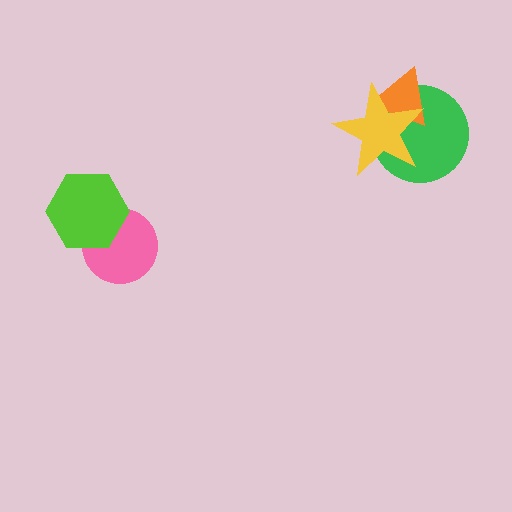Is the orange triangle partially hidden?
Yes, it is partially covered by another shape.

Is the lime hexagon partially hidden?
No, no other shape covers it.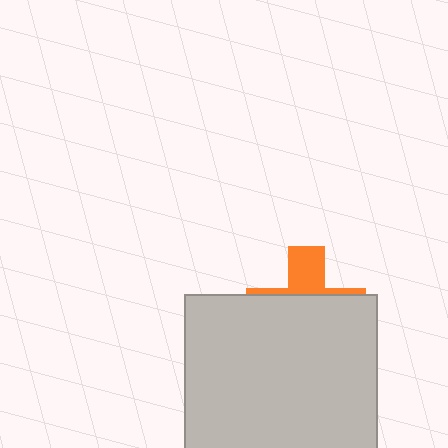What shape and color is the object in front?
The object in front is a light gray square.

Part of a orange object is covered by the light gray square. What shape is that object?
It is a cross.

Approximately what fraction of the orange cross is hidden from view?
Roughly 69% of the orange cross is hidden behind the light gray square.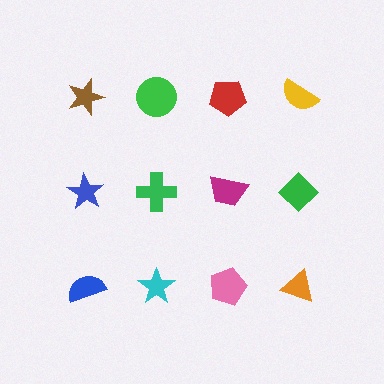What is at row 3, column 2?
A cyan star.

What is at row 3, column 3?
A pink pentagon.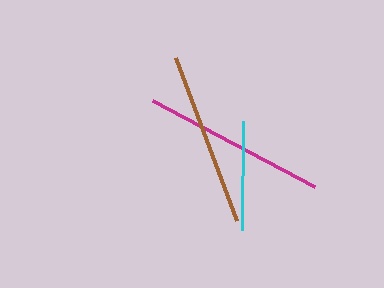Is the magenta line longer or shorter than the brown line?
The magenta line is longer than the brown line.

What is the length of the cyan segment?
The cyan segment is approximately 110 pixels long.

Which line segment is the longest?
The magenta line is the longest at approximately 183 pixels.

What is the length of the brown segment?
The brown segment is approximately 174 pixels long.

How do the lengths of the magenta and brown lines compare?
The magenta and brown lines are approximately the same length.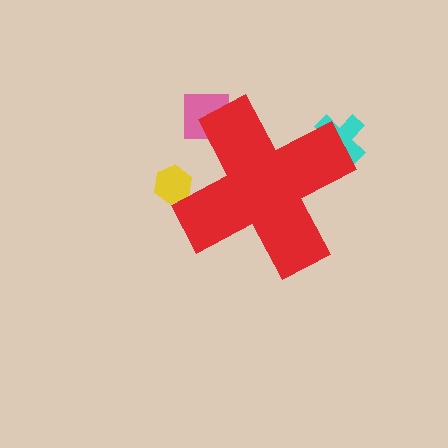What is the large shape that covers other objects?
A red cross.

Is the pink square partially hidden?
Yes, the pink square is partially hidden behind the red cross.